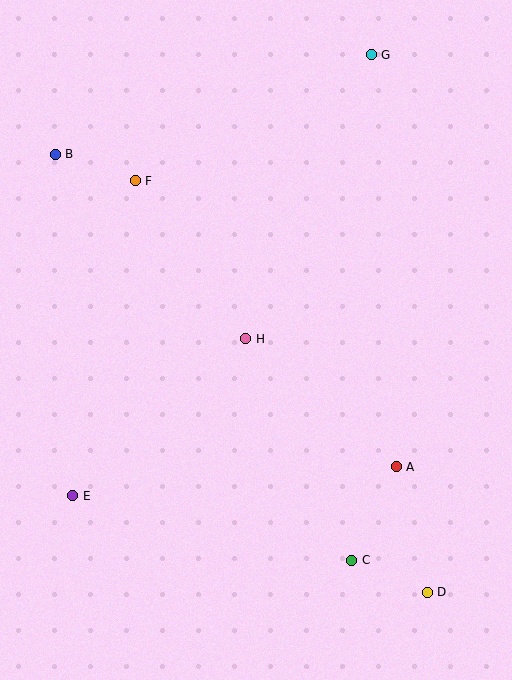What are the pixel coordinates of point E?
Point E is at (73, 496).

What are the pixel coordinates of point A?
Point A is at (396, 467).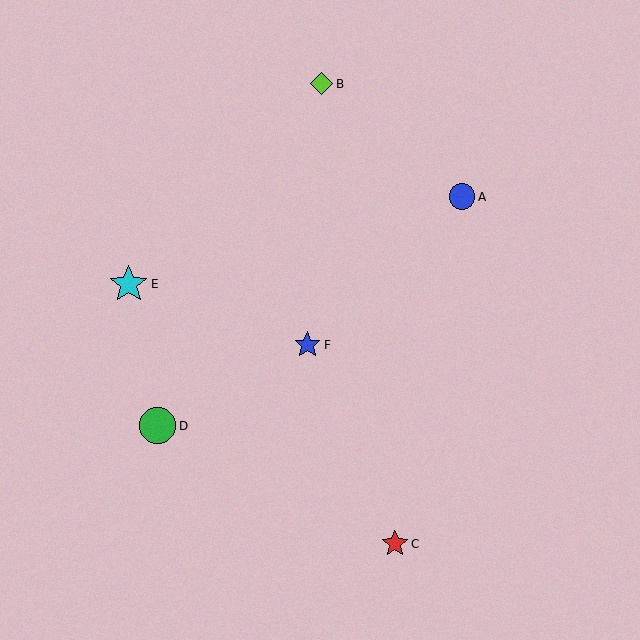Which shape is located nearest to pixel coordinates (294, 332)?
The blue star (labeled F) at (307, 345) is nearest to that location.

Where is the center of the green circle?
The center of the green circle is at (158, 426).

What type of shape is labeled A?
Shape A is a blue circle.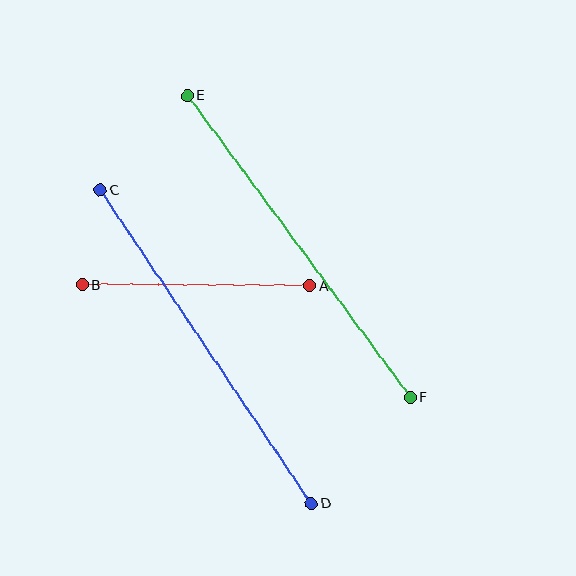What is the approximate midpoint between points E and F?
The midpoint is at approximately (299, 247) pixels.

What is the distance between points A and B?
The distance is approximately 228 pixels.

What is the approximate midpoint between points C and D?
The midpoint is at approximately (206, 347) pixels.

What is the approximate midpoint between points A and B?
The midpoint is at approximately (196, 286) pixels.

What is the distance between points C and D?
The distance is approximately 378 pixels.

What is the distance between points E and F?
The distance is approximately 375 pixels.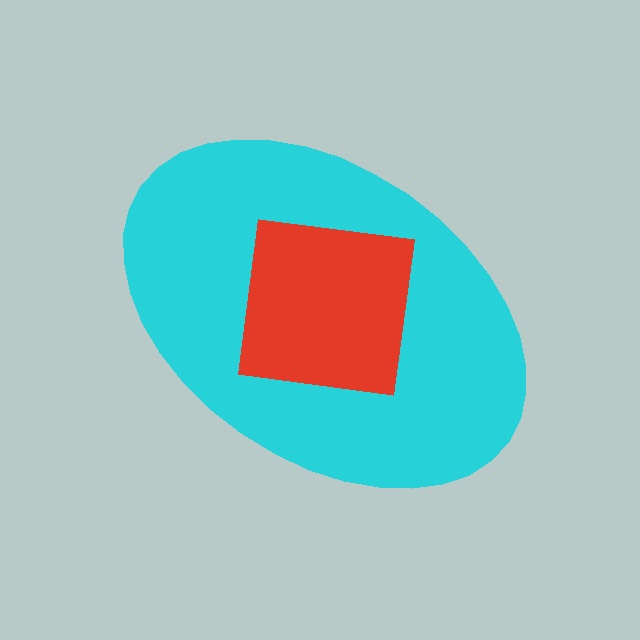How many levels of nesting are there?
2.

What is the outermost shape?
The cyan ellipse.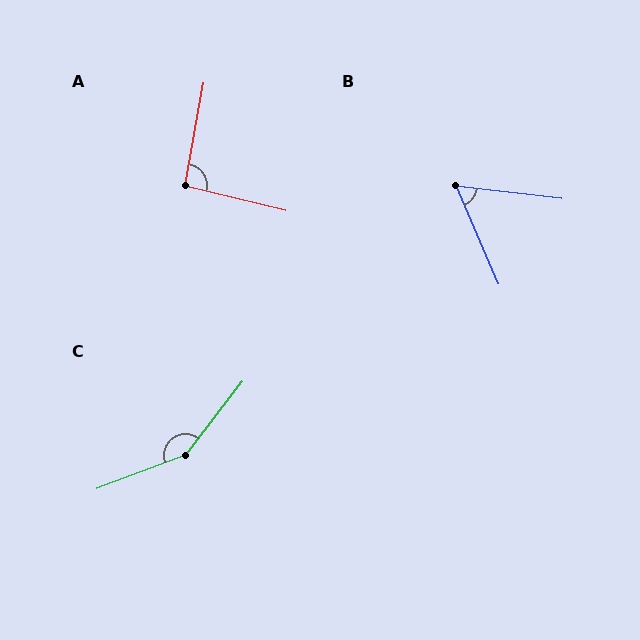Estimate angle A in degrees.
Approximately 93 degrees.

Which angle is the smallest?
B, at approximately 60 degrees.